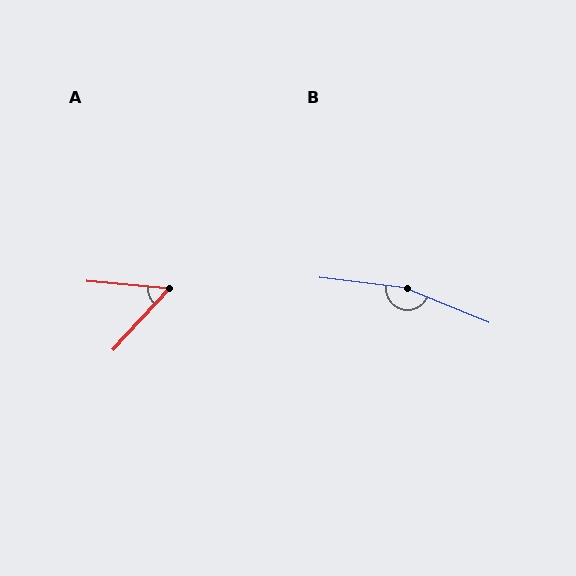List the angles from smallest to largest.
A (53°), B (164°).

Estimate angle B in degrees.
Approximately 164 degrees.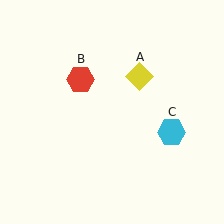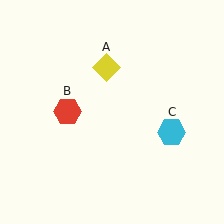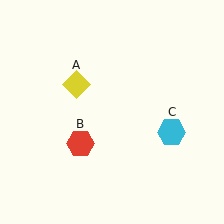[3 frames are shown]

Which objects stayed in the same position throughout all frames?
Cyan hexagon (object C) remained stationary.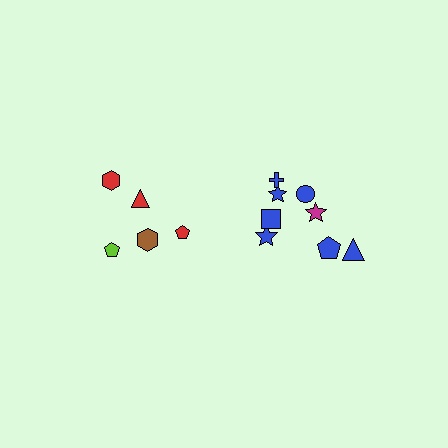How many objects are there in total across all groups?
There are 13 objects.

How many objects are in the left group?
There are 5 objects.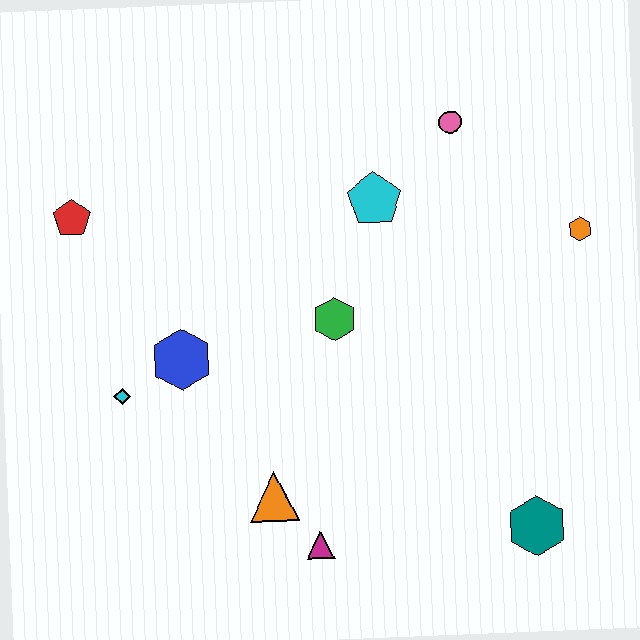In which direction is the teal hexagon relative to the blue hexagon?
The teal hexagon is to the right of the blue hexagon.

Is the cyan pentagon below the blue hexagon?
No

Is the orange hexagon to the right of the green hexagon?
Yes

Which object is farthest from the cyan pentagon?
The teal hexagon is farthest from the cyan pentagon.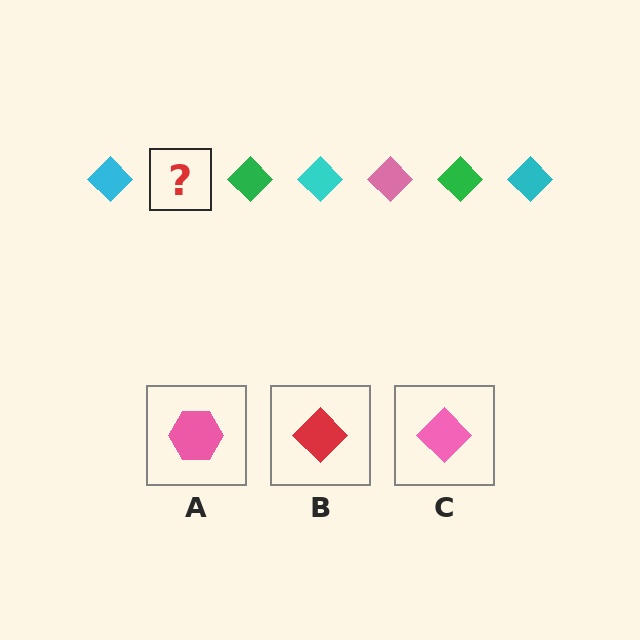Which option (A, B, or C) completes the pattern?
C.